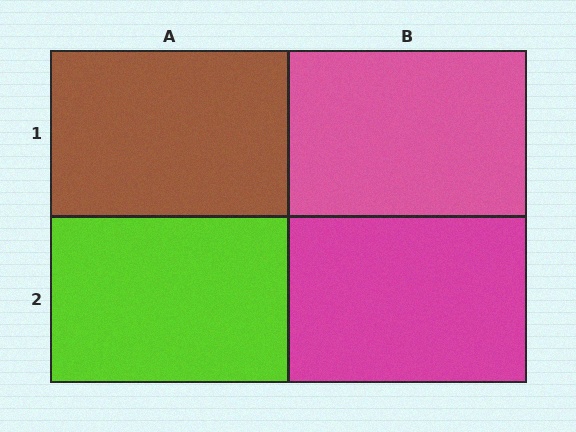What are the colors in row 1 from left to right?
Brown, pink.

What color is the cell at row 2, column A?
Lime.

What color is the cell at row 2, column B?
Magenta.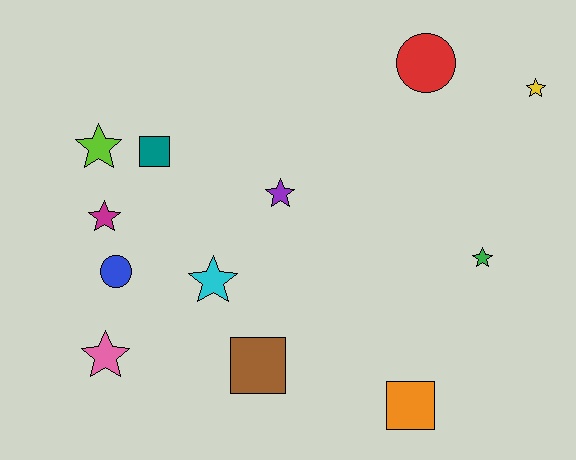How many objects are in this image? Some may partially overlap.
There are 12 objects.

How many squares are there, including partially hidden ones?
There are 3 squares.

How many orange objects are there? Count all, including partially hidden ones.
There is 1 orange object.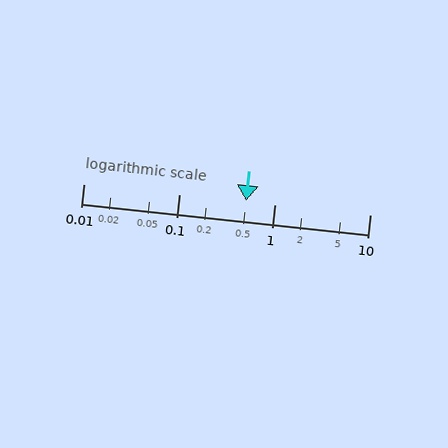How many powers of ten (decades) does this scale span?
The scale spans 3 decades, from 0.01 to 10.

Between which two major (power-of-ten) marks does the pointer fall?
The pointer is between 0.1 and 1.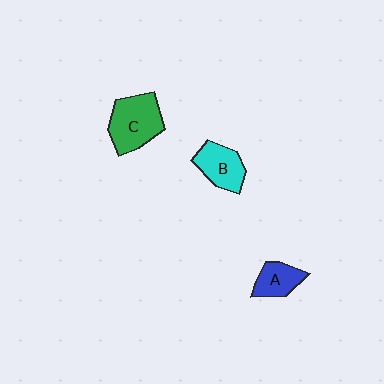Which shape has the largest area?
Shape C (green).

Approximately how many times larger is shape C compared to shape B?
Approximately 1.4 times.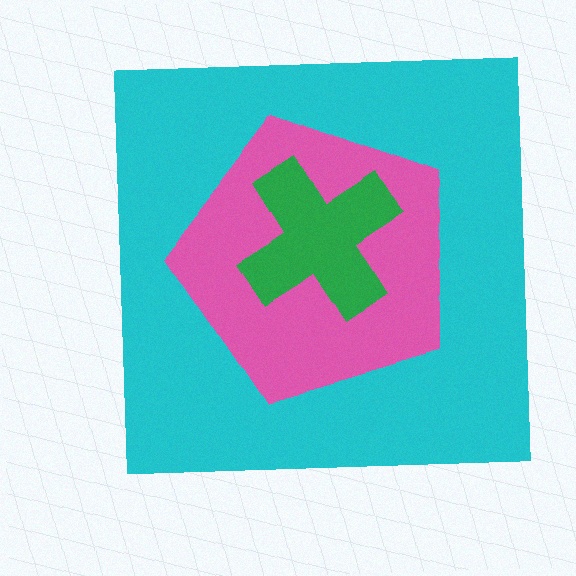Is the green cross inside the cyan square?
Yes.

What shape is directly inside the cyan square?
The pink pentagon.